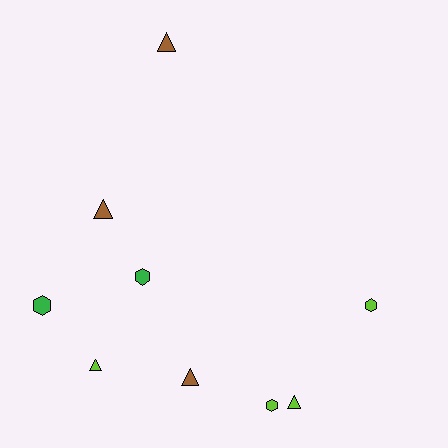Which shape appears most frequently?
Triangle, with 5 objects.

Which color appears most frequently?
Lime, with 4 objects.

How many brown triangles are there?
There are 3 brown triangles.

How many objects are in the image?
There are 9 objects.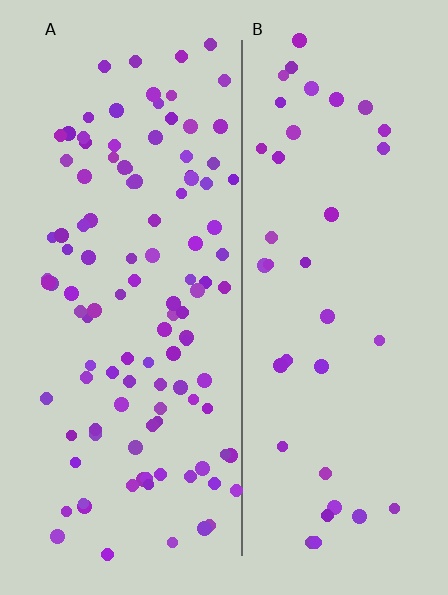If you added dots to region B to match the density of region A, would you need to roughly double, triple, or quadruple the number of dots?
Approximately triple.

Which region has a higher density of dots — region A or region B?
A (the left).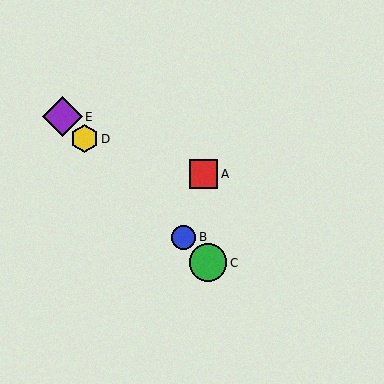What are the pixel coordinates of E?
Object E is at (62, 117).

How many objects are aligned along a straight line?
4 objects (B, C, D, E) are aligned along a straight line.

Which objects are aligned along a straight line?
Objects B, C, D, E are aligned along a straight line.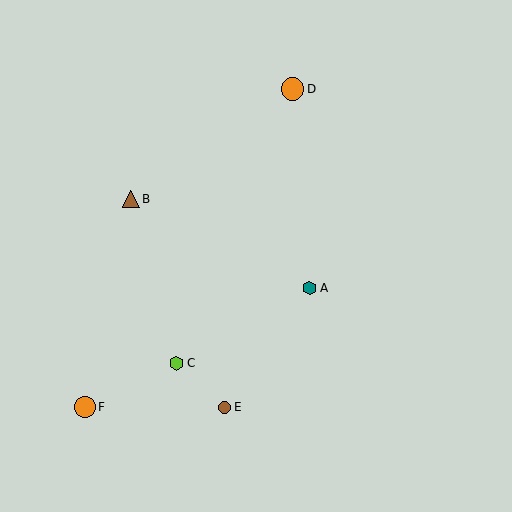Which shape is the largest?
The orange circle (labeled D) is the largest.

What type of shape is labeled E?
Shape E is a brown circle.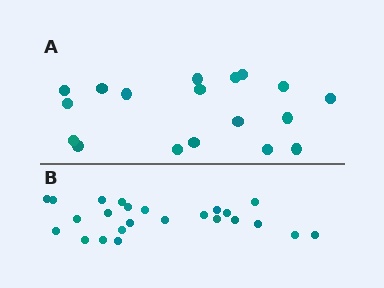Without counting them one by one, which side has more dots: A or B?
Region B (the bottom region) has more dots.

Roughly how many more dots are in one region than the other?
Region B has about 6 more dots than region A.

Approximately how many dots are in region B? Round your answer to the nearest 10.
About 20 dots. (The exact count is 24, which rounds to 20.)